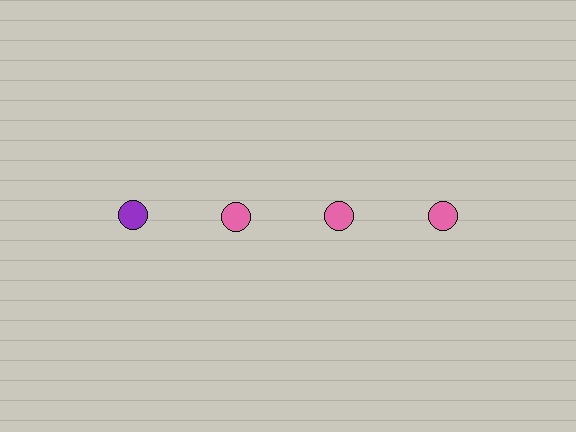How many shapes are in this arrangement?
There are 4 shapes arranged in a grid pattern.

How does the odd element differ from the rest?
It has a different color: purple instead of pink.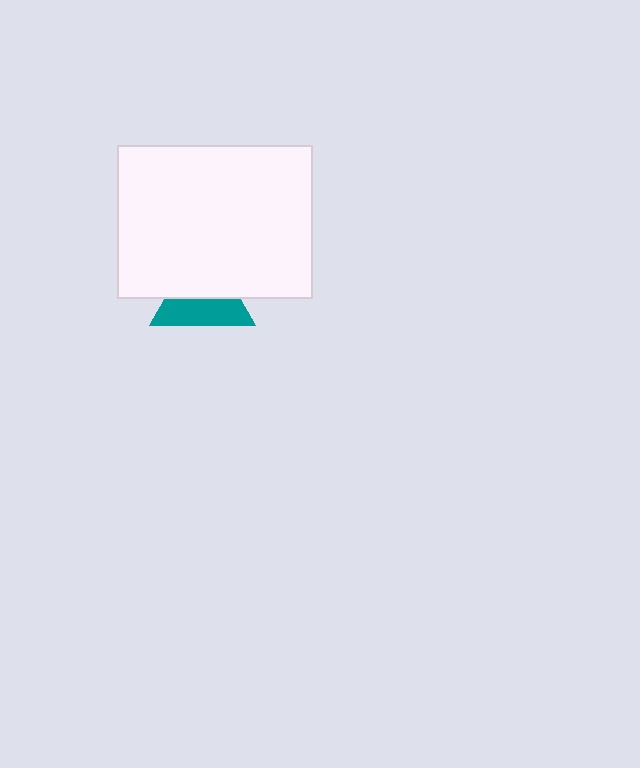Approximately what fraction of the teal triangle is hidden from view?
Roughly 52% of the teal triangle is hidden behind the white rectangle.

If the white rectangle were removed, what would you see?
You would see the complete teal triangle.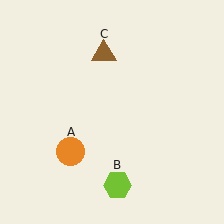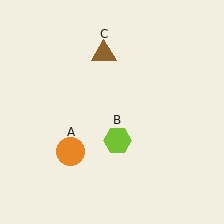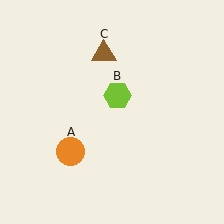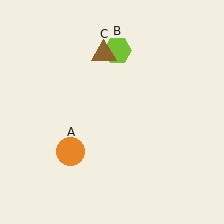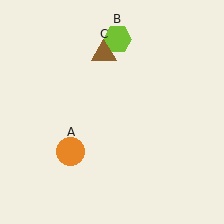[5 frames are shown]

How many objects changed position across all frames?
1 object changed position: lime hexagon (object B).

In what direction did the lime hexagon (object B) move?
The lime hexagon (object B) moved up.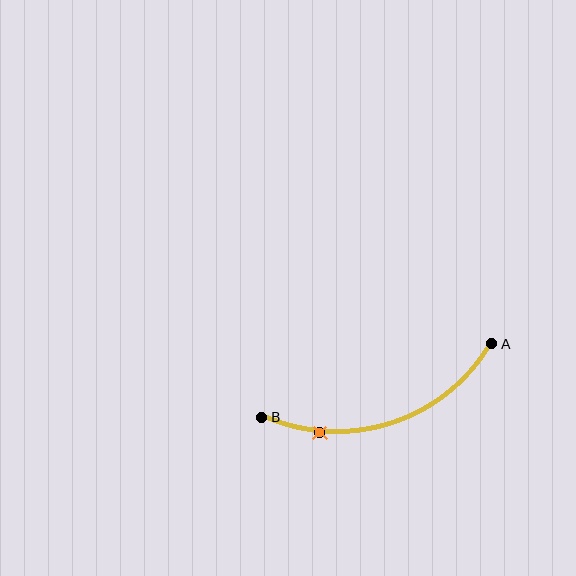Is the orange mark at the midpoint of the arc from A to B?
No. The orange mark lies on the arc but is closer to endpoint B. The arc midpoint would be at the point on the curve equidistant along the arc from both A and B.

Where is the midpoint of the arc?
The arc midpoint is the point on the curve farthest from the straight line joining A and B. It sits below that line.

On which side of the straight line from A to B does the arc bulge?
The arc bulges below the straight line connecting A and B.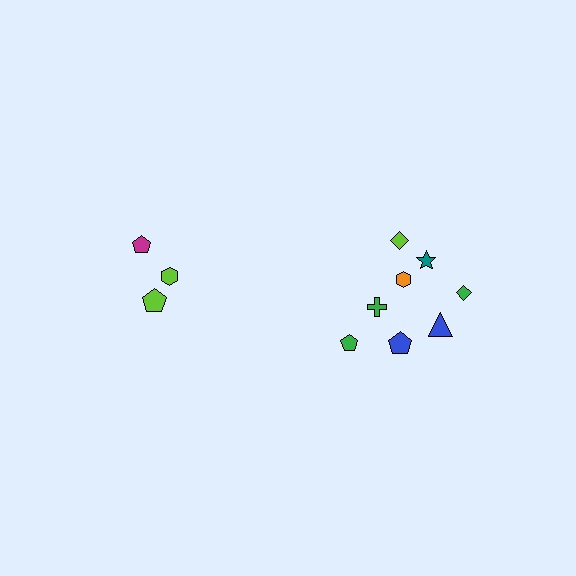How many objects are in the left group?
There are 3 objects.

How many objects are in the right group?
There are 8 objects.